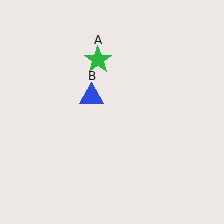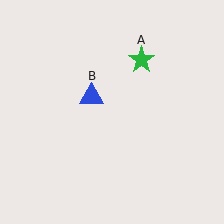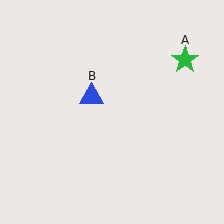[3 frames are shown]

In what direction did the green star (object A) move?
The green star (object A) moved right.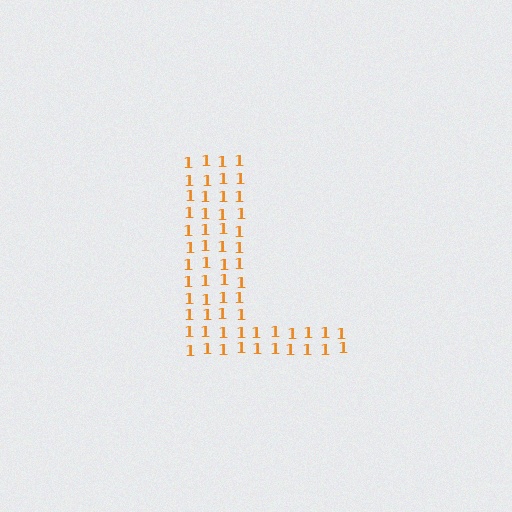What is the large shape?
The large shape is the letter L.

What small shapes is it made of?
It is made of small digit 1's.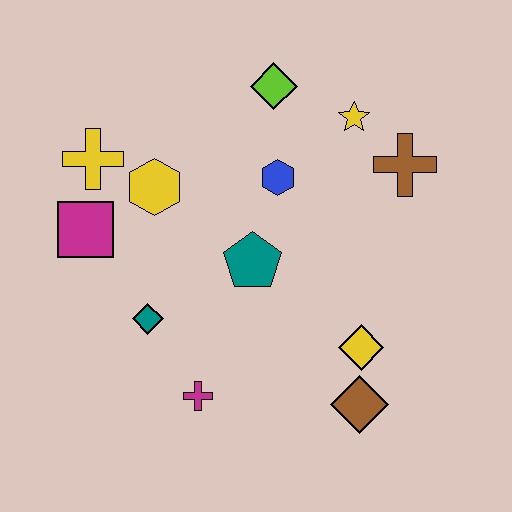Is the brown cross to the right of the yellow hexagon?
Yes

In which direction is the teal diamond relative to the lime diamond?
The teal diamond is below the lime diamond.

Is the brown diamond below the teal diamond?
Yes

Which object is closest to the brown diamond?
The yellow diamond is closest to the brown diamond.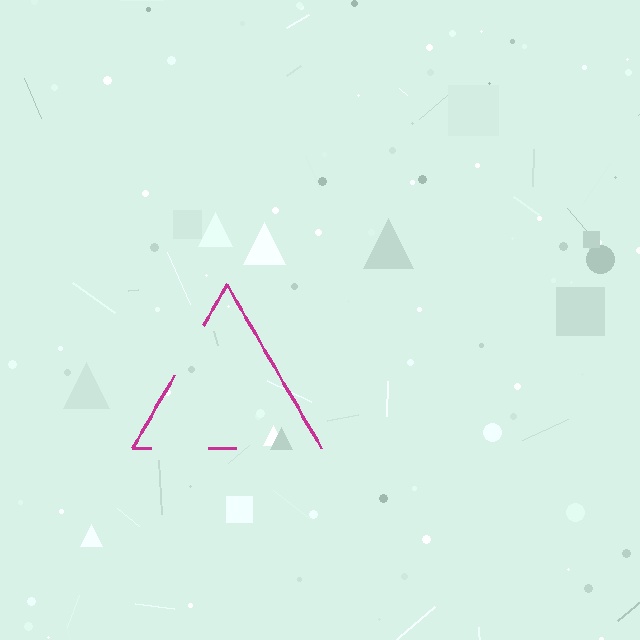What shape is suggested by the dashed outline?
The dashed outline suggests a triangle.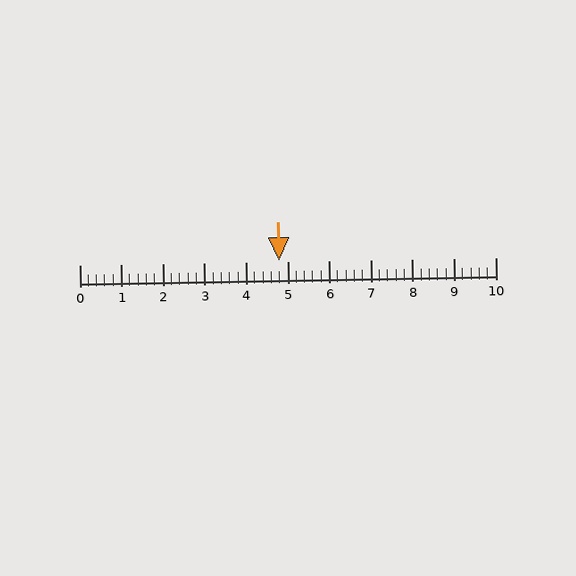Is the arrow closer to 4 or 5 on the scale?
The arrow is closer to 5.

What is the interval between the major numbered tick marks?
The major tick marks are spaced 1 units apart.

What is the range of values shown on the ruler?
The ruler shows values from 0 to 10.